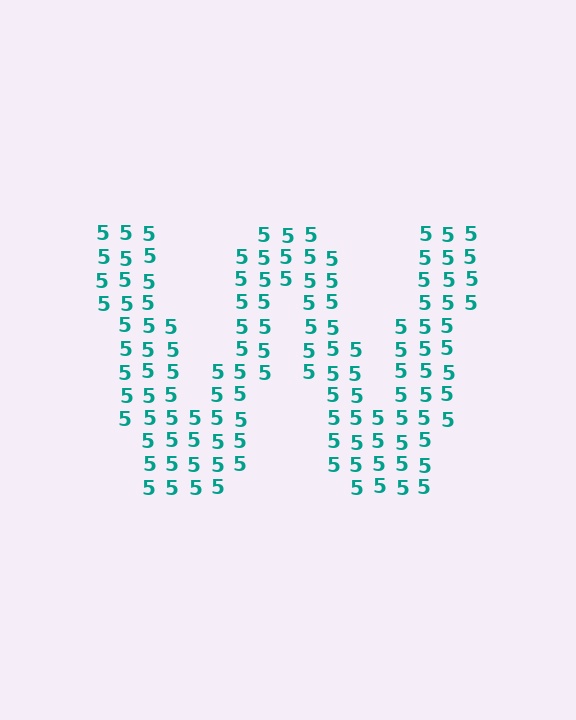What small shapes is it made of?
It is made of small digit 5's.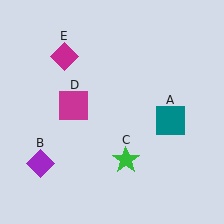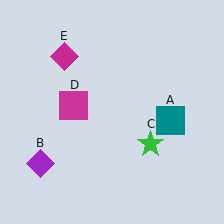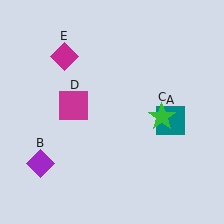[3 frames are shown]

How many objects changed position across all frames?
1 object changed position: green star (object C).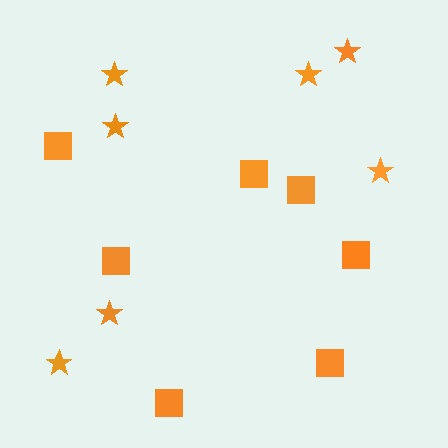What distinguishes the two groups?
There are 2 groups: one group of squares (7) and one group of stars (7).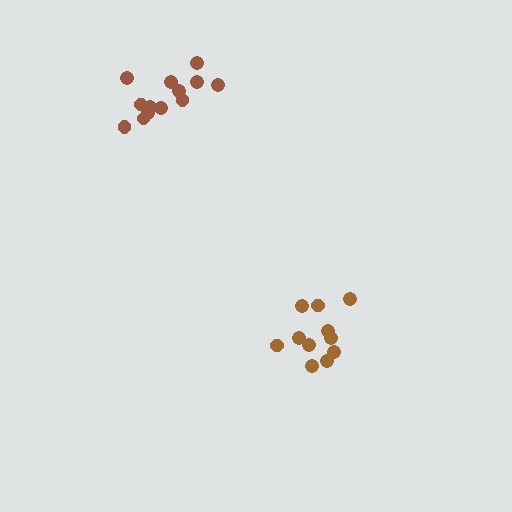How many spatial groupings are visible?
There are 2 spatial groupings.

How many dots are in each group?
Group 1: 11 dots, Group 2: 14 dots (25 total).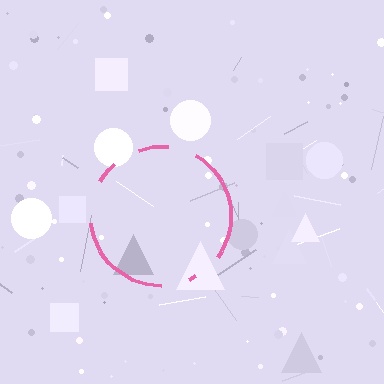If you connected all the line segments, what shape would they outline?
They would outline a circle.